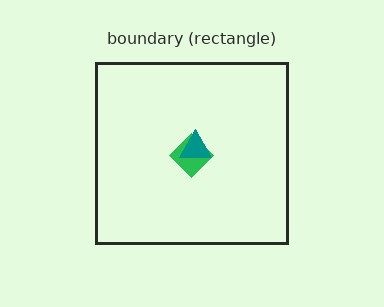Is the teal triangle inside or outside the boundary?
Inside.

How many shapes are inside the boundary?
2 inside, 0 outside.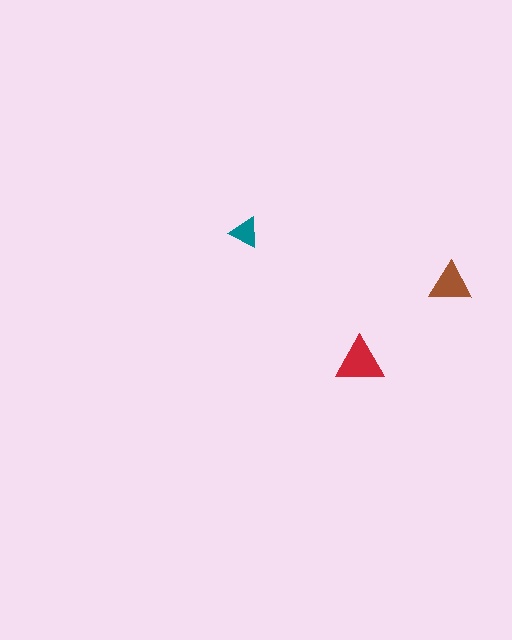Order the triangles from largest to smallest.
the red one, the brown one, the teal one.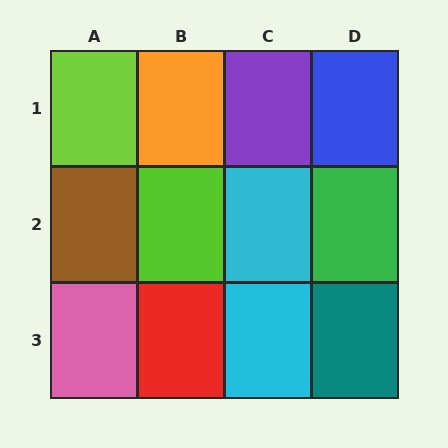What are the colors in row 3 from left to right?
Pink, red, cyan, teal.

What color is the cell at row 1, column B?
Orange.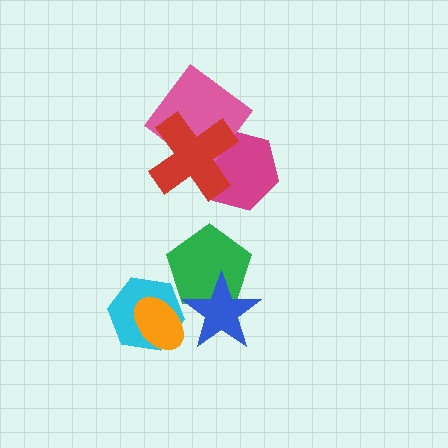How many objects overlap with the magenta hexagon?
2 objects overlap with the magenta hexagon.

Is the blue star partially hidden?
Yes, it is partially covered by another shape.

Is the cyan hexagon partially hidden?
Yes, it is partially covered by another shape.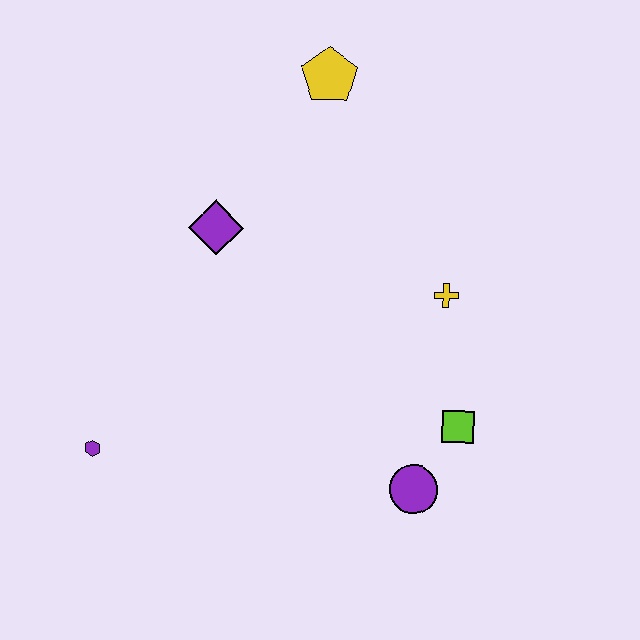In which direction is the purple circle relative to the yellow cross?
The purple circle is below the yellow cross.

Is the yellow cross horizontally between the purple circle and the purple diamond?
No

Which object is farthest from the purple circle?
The yellow pentagon is farthest from the purple circle.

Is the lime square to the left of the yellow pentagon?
No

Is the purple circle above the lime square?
No